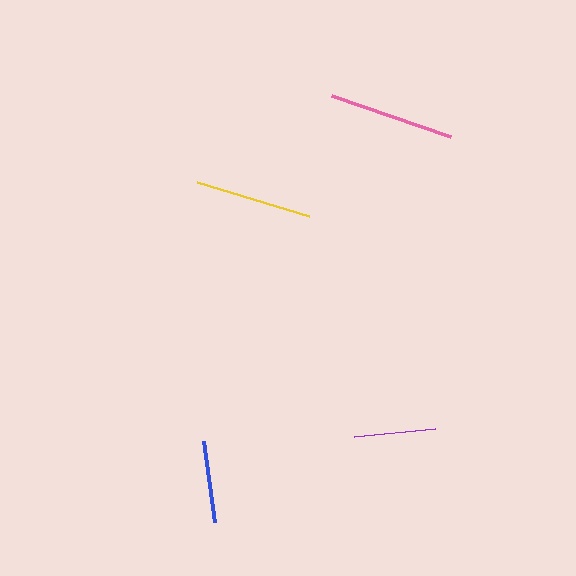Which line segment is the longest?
The pink line is the longest at approximately 126 pixels.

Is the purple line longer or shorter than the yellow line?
The yellow line is longer than the purple line.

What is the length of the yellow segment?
The yellow segment is approximately 117 pixels long.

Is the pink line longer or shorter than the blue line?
The pink line is longer than the blue line.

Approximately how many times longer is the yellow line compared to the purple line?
The yellow line is approximately 1.4 times the length of the purple line.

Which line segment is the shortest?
The purple line is the shortest at approximately 81 pixels.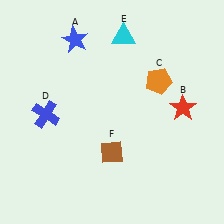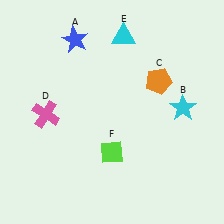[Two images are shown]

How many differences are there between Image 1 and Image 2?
There are 3 differences between the two images.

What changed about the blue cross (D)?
In Image 1, D is blue. In Image 2, it changed to pink.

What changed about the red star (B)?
In Image 1, B is red. In Image 2, it changed to cyan.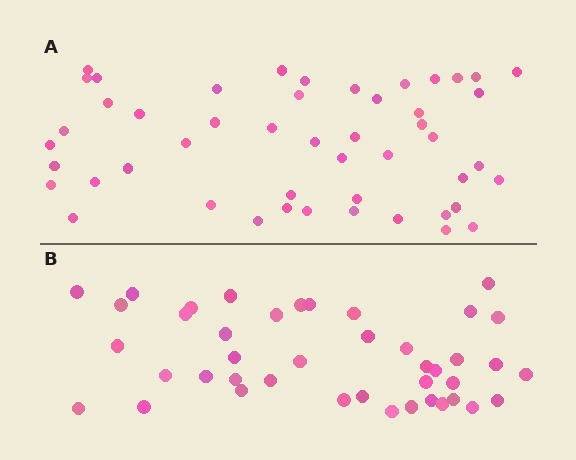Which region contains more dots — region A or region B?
Region A (the top region) has more dots.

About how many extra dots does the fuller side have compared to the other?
Region A has roughly 8 or so more dots than region B.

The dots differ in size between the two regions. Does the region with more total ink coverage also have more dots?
No. Region B has more total ink coverage because its dots are larger, but region A actually contains more individual dots. Total area can be misleading — the number of items is what matters here.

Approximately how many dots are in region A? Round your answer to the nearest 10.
About 50 dots. (The exact count is 49, which rounds to 50.)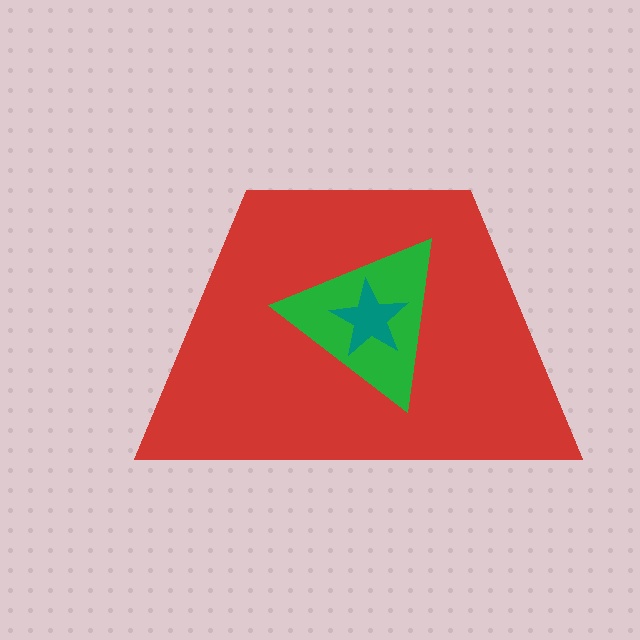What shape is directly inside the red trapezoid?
The green triangle.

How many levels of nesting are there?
3.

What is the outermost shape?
The red trapezoid.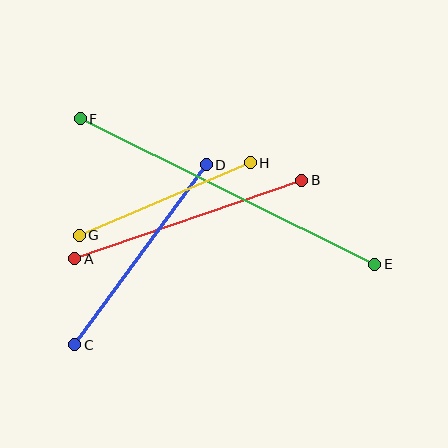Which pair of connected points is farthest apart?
Points E and F are farthest apart.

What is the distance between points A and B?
The distance is approximately 240 pixels.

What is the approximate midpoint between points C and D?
The midpoint is at approximately (141, 255) pixels.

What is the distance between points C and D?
The distance is approximately 223 pixels.